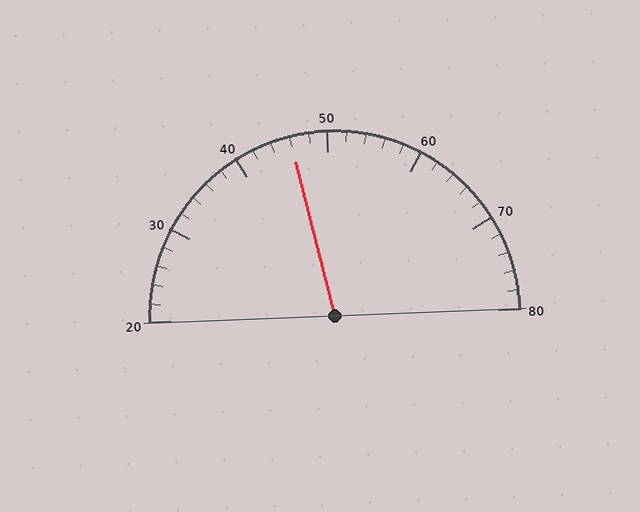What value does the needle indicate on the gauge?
The needle indicates approximately 46.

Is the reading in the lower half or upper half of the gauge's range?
The reading is in the lower half of the range (20 to 80).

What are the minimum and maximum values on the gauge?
The gauge ranges from 20 to 80.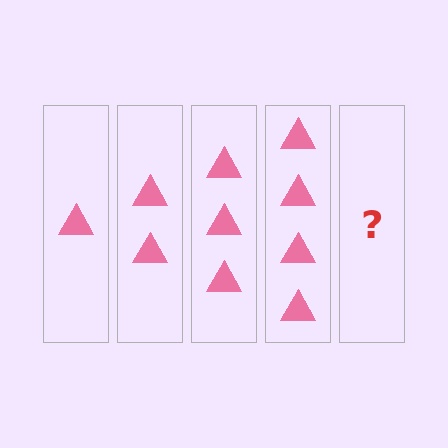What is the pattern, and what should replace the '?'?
The pattern is that each step adds one more triangle. The '?' should be 5 triangles.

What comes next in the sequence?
The next element should be 5 triangles.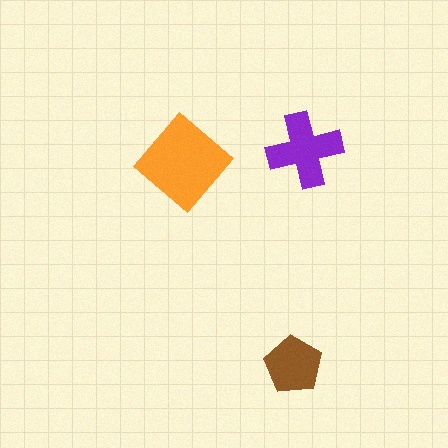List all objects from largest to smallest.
The orange diamond, the purple cross, the brown pentagon.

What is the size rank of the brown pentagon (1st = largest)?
3rd.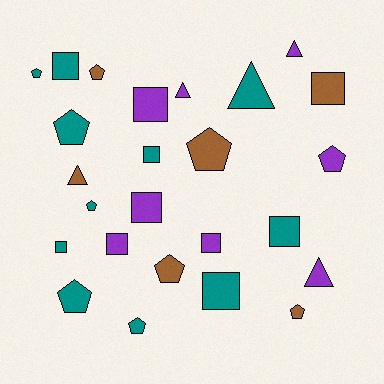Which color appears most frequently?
Teal, with 11 objects.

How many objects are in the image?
There are 25 objects.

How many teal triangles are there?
There is 1 teal triangle.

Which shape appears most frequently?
Pentagon, with 10 objects.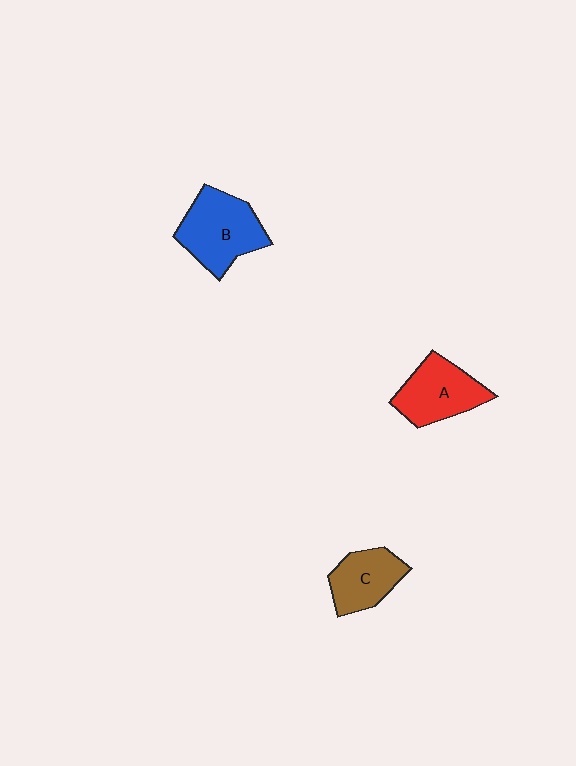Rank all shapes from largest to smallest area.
From largest to smallest: B (blue), A (red), C (brown).